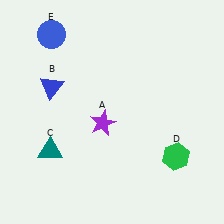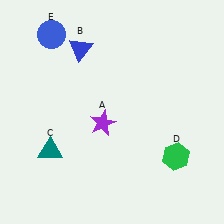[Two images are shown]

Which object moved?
The blue triangle (B) moved up.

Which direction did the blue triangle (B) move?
The blue triangle (B) moved up.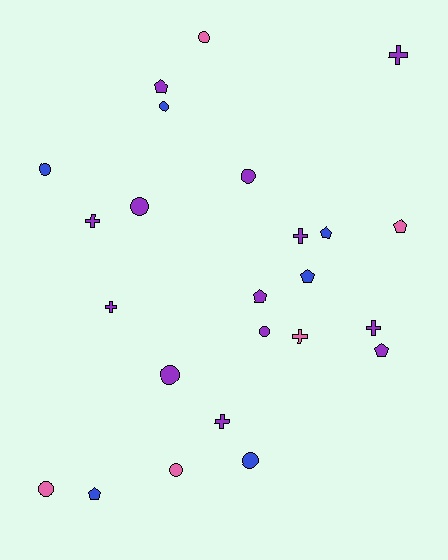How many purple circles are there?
There are 4 purple circles.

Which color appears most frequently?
Purple, with 13 objects.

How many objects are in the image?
There are 24 objects.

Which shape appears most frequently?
Circle, with 10 objects.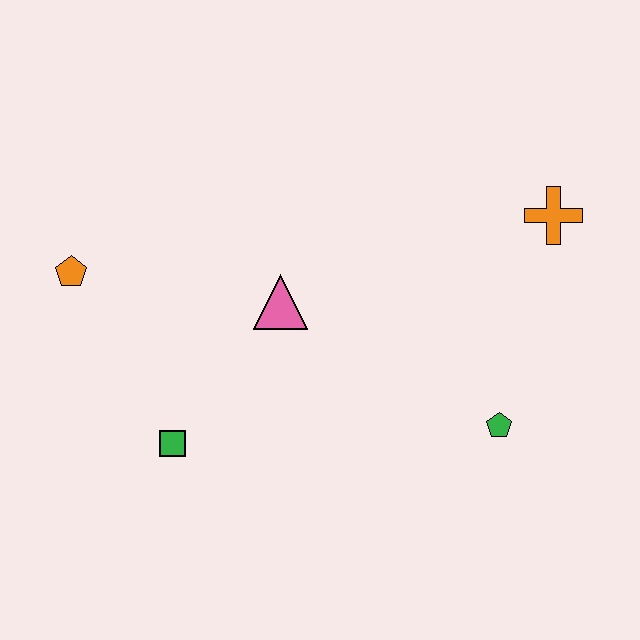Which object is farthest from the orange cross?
The orange pentagon is farthest from the orange cross.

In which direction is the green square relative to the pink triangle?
The green square is below the pink triangle.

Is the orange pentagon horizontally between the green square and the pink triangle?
No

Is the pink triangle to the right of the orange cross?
No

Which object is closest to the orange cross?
The green pentagon is closest to the orange cross.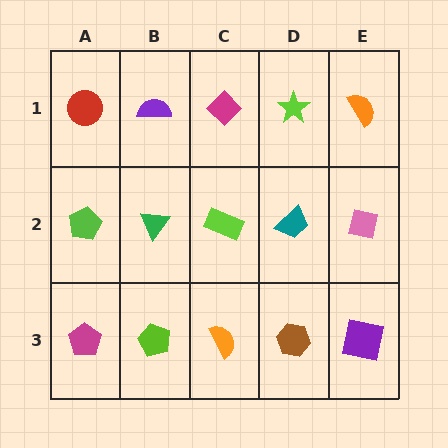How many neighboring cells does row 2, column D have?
4.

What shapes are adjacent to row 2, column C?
A magenta diamond (row 1, column C), an orange semicircle (row 3, column C), a green triangle (row 2, column B), a teal trapezoid (row 2, column D).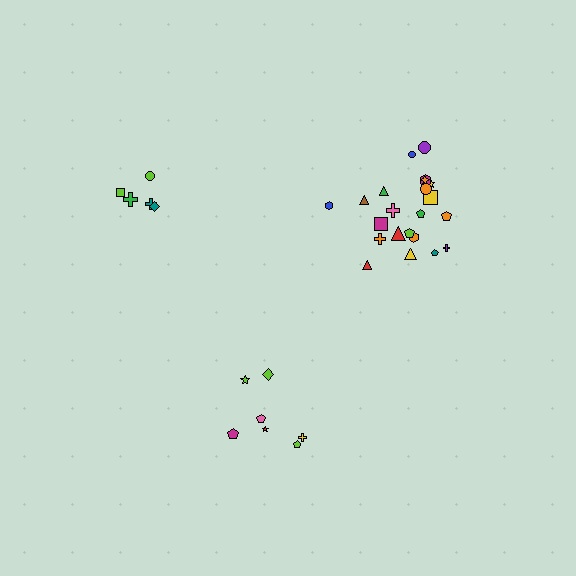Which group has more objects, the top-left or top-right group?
The top-right group.